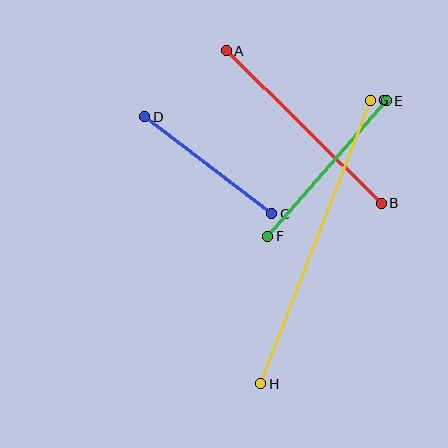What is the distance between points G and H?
The distance is approximately 304 pixels.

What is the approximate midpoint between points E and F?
The midpoint is at approximately (327, 168) pixels.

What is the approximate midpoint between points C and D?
The midpoint is at approximately (208, 165) pixels.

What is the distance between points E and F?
The distance is approximately 180 pixels.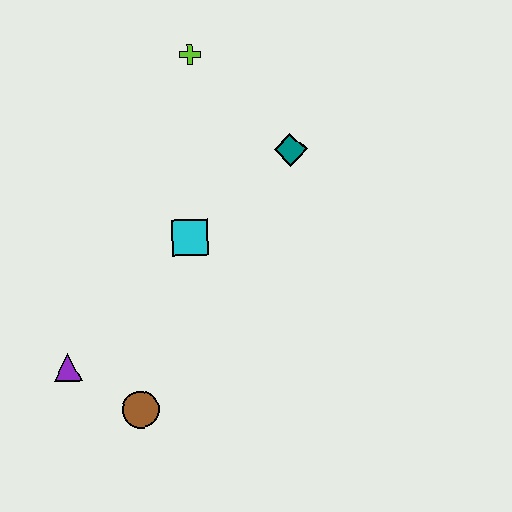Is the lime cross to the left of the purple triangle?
No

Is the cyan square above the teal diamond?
No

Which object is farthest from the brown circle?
The lime cross is farthest from the brown circle.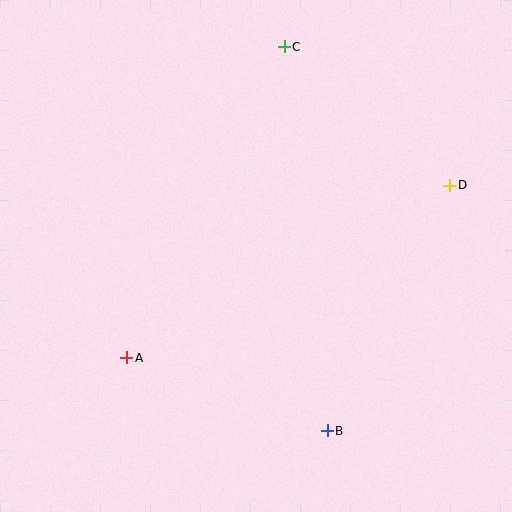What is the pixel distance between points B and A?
The distance between B and A is 213 pixels.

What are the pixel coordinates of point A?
Point A is at (127, 358).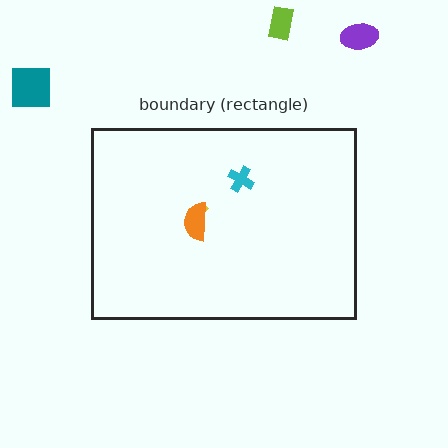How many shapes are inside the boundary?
3 inside, 3 outside.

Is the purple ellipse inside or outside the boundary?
Outside.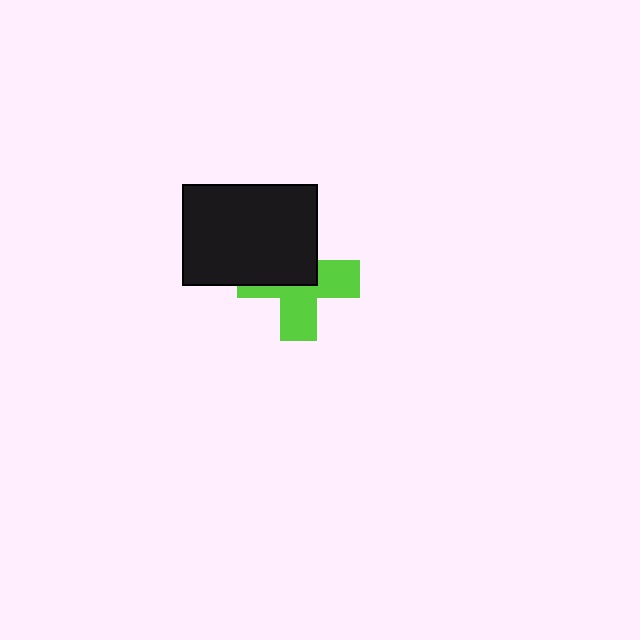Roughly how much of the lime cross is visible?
About half of it is visible (roughly 53%).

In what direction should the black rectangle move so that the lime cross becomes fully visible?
The black rectangle should move toward the upper-left. That is the shortest direction to clear the overlap and leave the lime cross fully visible.